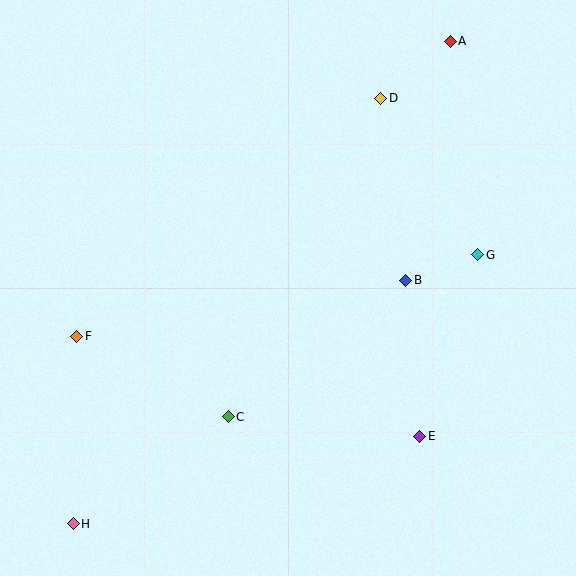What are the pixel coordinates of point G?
Point G is at (478, 255).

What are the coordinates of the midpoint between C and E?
The midpoint between C and E is at (324, 426).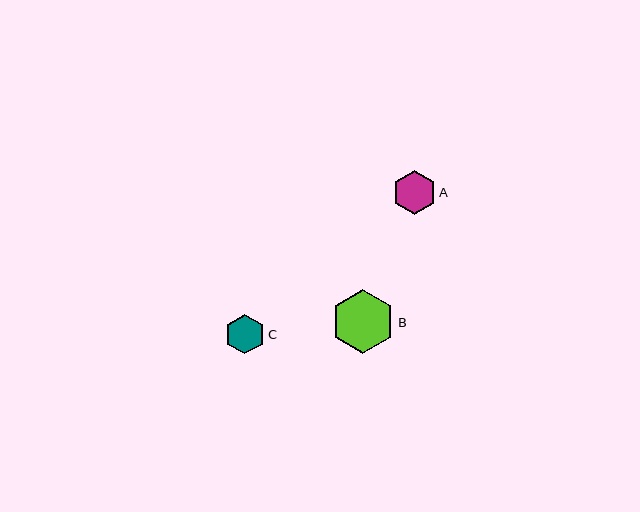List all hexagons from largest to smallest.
From largest to smallest: B, A, C.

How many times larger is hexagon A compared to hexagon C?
Hexagon A is approximately 1.1 times the size of hexagon C.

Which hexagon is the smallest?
Hexagon C is the smallest with a size of approximately 40 pixels.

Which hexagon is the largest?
Hexagon B is the largest with a size of approximately 64 pixels.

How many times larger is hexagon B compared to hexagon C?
Hexagon B is approximately 1.6 times the size of hexagon C.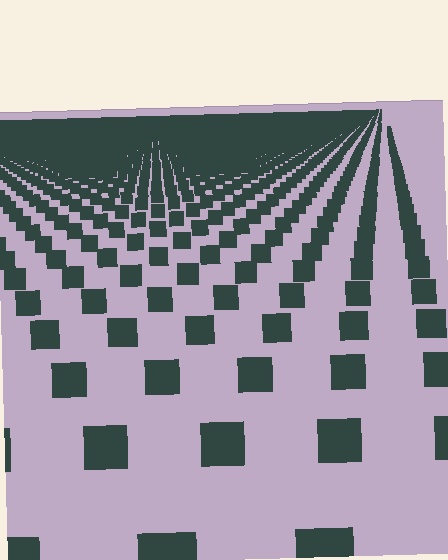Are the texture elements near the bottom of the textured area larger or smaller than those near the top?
Larger. Near the bottom, elements are closer to the viewer and appear at a bigger on-screen size.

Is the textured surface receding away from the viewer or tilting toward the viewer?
The surface is receding away from the viewer. Texture elements get smaller and denser toward the top.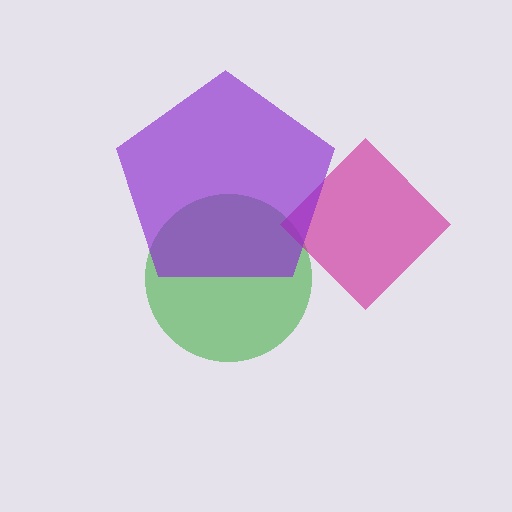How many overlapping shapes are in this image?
There are 3 overlapping shapes in the image.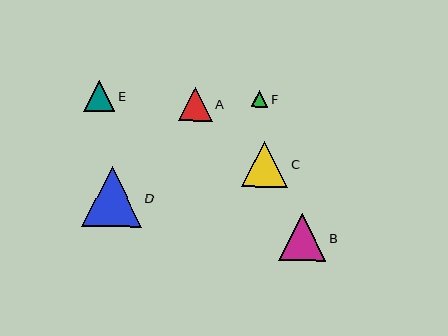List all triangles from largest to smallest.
From largest to smallest: D, B, C, A, E, F.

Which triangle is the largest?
Triangle D is the largest with a size of approximately 60 pixels.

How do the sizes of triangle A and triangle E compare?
Triangle A and triangle E are approximately the same size.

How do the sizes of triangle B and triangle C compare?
Triangle B and triangle C are approximately the same size.